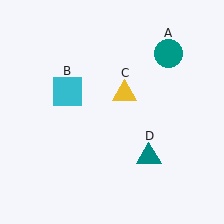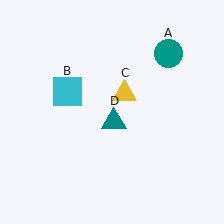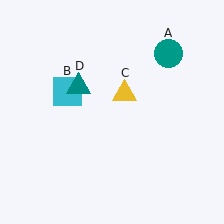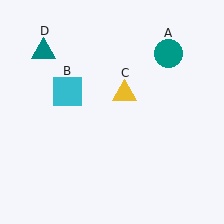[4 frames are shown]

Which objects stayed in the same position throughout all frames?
Teal circle (object A) and cyan square (object B) and yellow triangle (object C) remained stationary.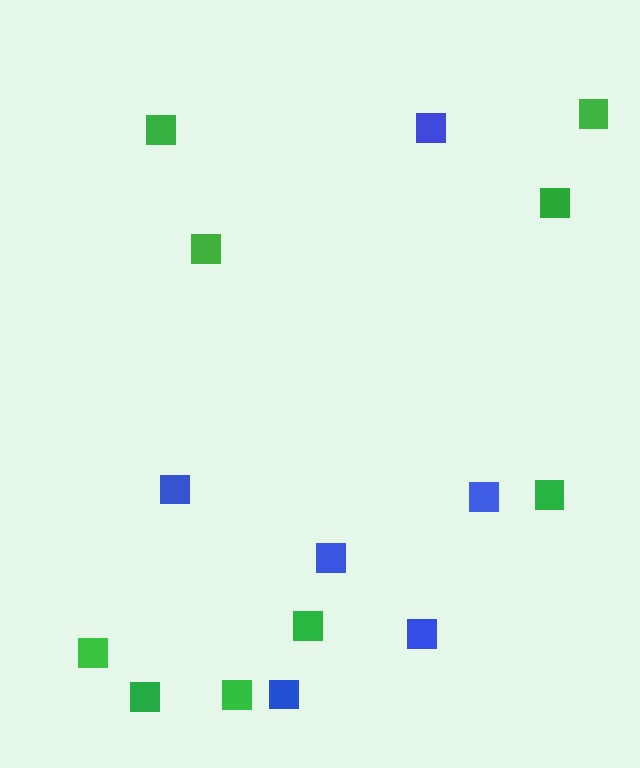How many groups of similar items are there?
There are 2 groups: one group of blue squares (6) and one group of green squares (9).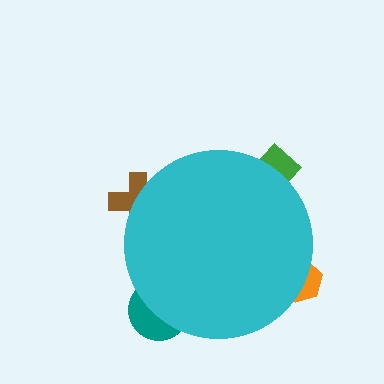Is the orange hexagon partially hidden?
Yes, the orange hexagon is partially hidden behind the cyan circle.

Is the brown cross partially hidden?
Yes, the brown cross is partially hidden behind the cyan circle.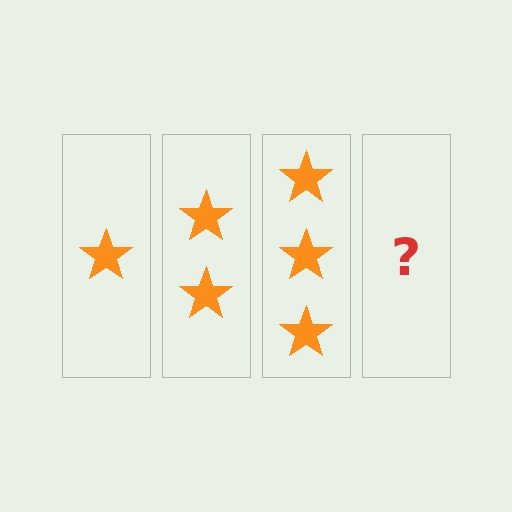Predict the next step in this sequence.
The next step is 4 stars.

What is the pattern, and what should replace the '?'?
The pattern is that each step adds one more star. The '?' should be 4 stars.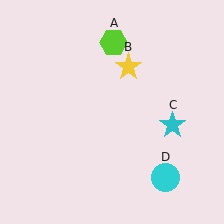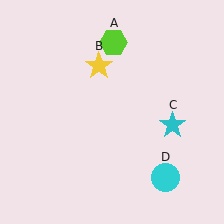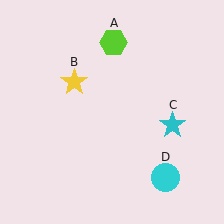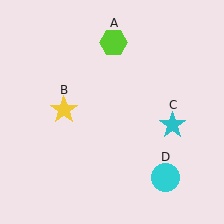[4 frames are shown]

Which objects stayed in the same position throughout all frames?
Lime hexagon (object A) and cyan star (object C) and cyan circle (object D) remained stationary.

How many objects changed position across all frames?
1 object changed position: yellow star (object B).